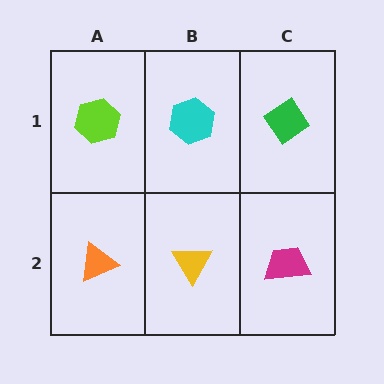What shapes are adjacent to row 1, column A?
An orange triangle (row 2, column A), a cyan hexagon (row 1, column B).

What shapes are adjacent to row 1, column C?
A magenta trapezoid (row 2, column C), a cyan hexagon (row 1, column B).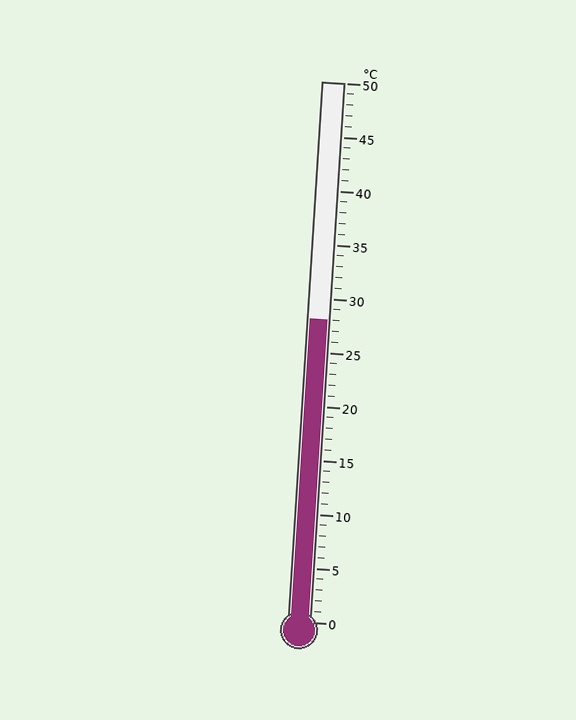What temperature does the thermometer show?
The thermometer shows approximately 28°C.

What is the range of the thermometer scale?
The thermometer scale ranges from 0°C to 50°C.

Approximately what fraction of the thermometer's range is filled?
The thermometer is filled to approximately 55% of its range.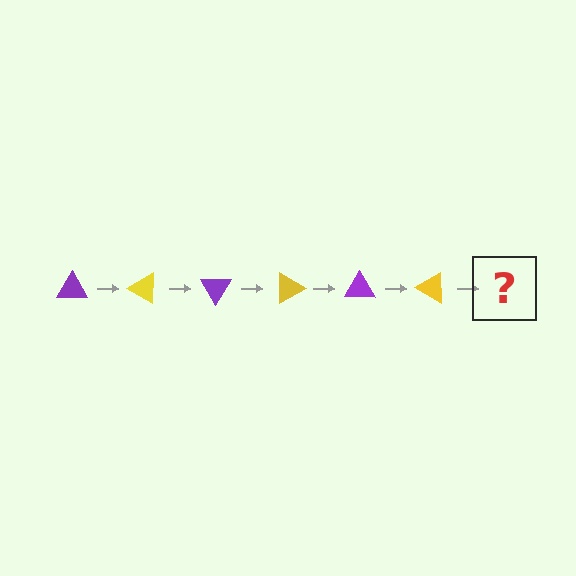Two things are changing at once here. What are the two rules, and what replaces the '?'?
The two rules are that it rotates 30 degrees each step and the color cycles through purple and yellow. The '?' should be a purple triangle, rotated 180 degrees from the start.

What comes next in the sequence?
The next element should be a purple triangle, rotated 180 degrees from the start.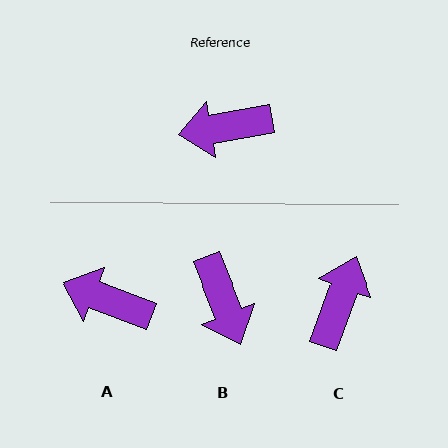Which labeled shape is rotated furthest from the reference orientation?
C, about 120 degrees away.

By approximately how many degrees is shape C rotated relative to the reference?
Approximately 120 degrees clockwise.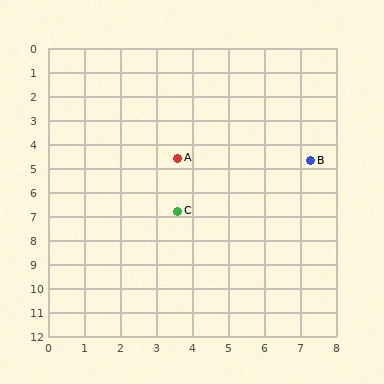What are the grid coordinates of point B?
Point B is at approximately (7.3, 4.7).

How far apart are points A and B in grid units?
Points A and B are about 3.7 grid units apart.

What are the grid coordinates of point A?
Point A is at approximately (3.6, 4.6).